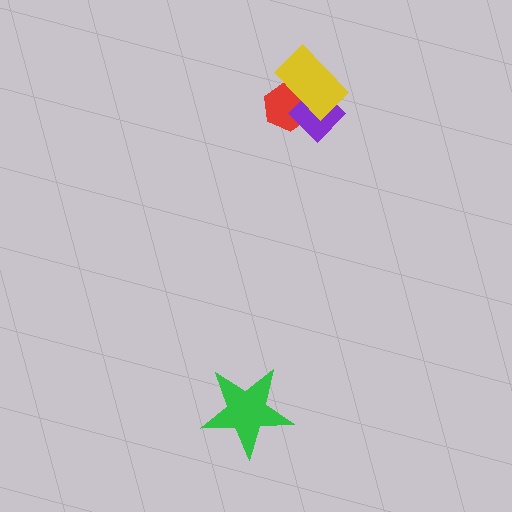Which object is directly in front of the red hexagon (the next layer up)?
The purple diamond is directly in front of the red hexagon.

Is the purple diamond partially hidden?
Yes, it is partially covered by another shape.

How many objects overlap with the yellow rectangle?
2 objects overlap with the yellow rectangle.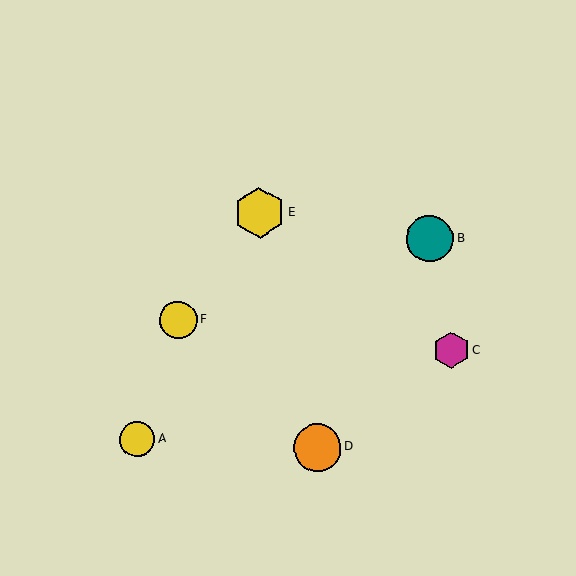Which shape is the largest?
The yellow hexagon (labeled E) is the largest.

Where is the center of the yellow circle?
The center of the yellow circle is at (137, 440).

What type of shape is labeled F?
Shape F is a yellow circle.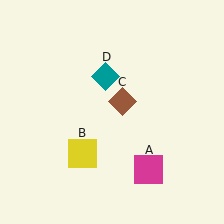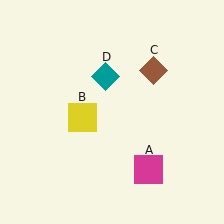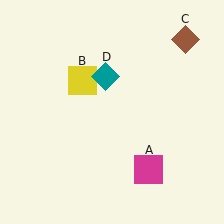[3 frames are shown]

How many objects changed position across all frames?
2 objects changed position: yellow square (object B), brown diamond (object C).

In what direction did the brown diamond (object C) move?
The brown diamond (object C) moved up and to the right.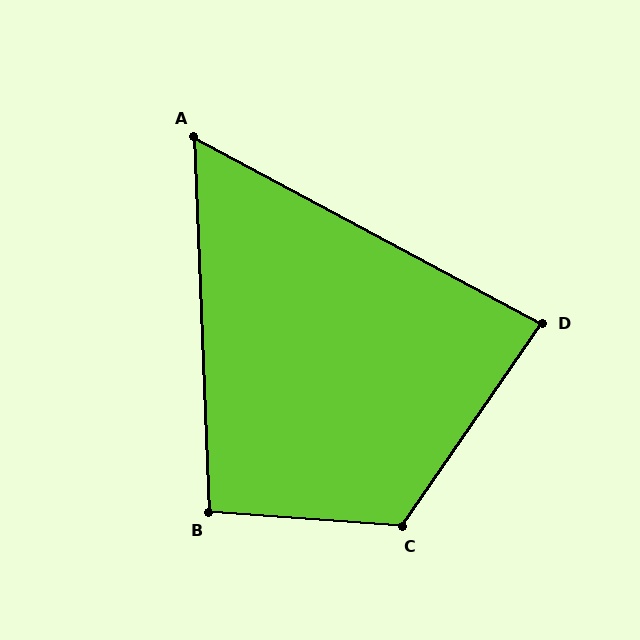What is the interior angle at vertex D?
Approximately 84 degrees (acute).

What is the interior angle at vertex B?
Approximately 96 degrees (obtuse).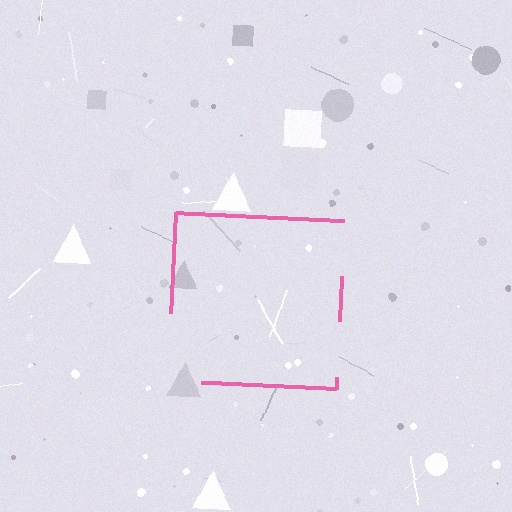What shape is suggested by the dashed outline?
The dashed outline suggests a square.